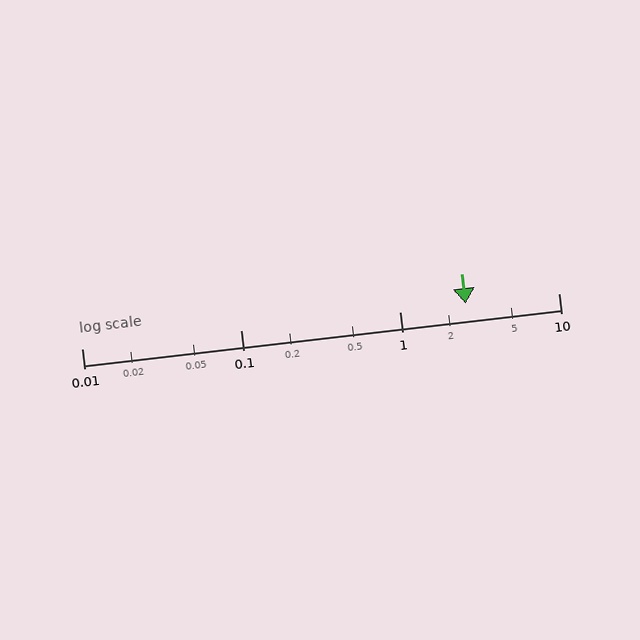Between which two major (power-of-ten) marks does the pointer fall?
The pointer is between 1 and 10.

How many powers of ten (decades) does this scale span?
The scale spans 3 decades, from 0.01 to 10.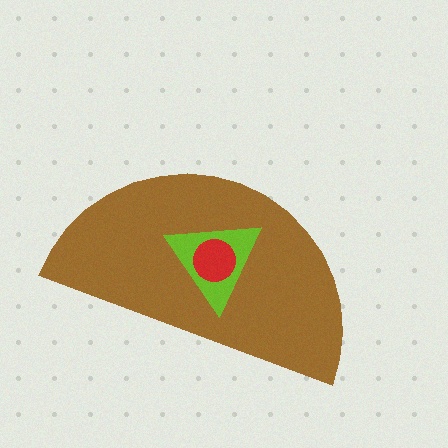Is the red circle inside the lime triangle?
Yes.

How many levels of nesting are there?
3.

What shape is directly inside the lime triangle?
The red circle.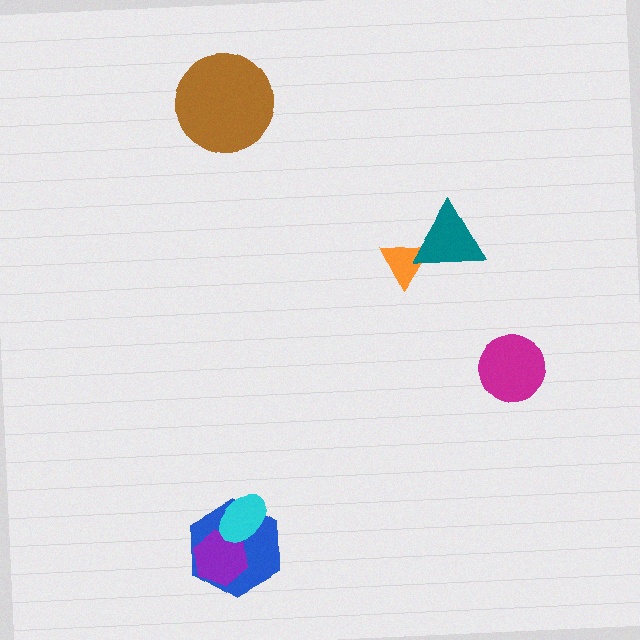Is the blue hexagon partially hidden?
Yes, it is partially covered by another shape.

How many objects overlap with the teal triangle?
1 object overlaps with the teal triangle.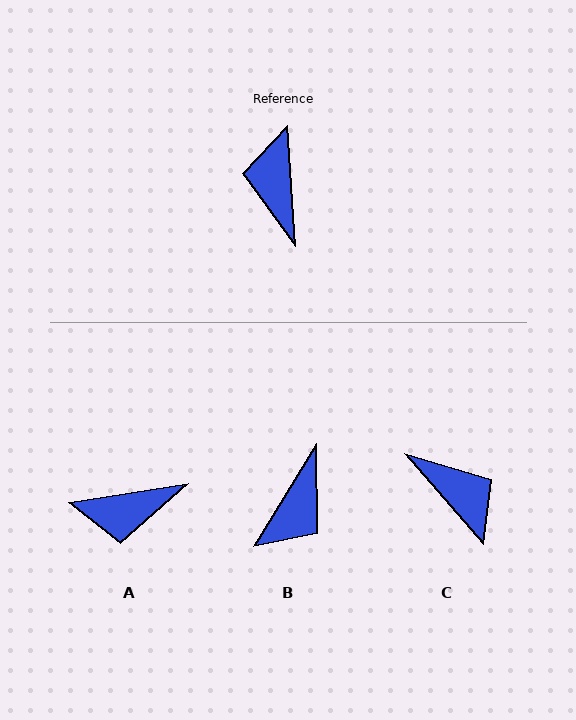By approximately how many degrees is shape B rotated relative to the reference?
Approximately 145 degrees counter-clockwise.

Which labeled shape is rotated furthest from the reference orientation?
B, about 145 degrees away.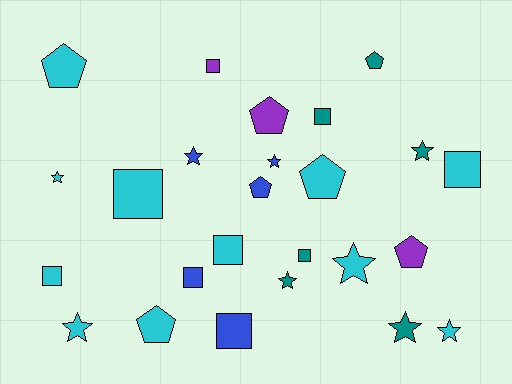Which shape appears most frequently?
Square, with 9 objects.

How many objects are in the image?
There are 25 objects.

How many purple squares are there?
There is 1 purple square.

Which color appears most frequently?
Cyan, with 11 objects.